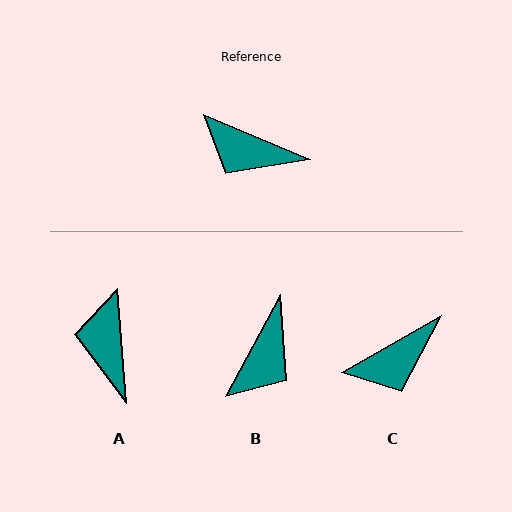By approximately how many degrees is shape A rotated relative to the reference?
Approximately 63 degrees clockwise.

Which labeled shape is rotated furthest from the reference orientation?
B, about 84 degrees away.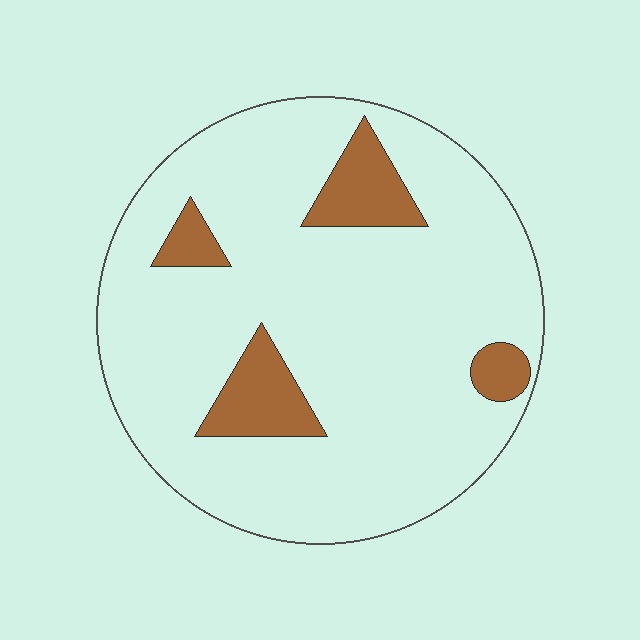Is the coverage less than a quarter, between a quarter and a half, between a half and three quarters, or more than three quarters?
Less than a quarter.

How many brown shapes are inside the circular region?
4.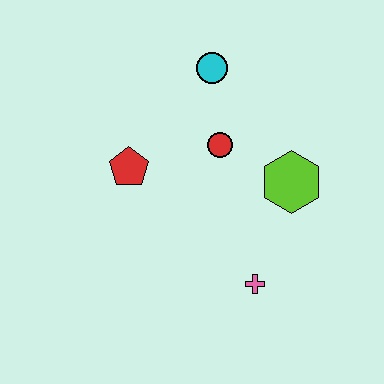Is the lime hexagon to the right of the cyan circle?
Yes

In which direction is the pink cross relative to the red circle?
The pink cross is below the red circle.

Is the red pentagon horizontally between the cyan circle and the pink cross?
No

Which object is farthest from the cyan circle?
The pink cross is farthest from the cyan circle.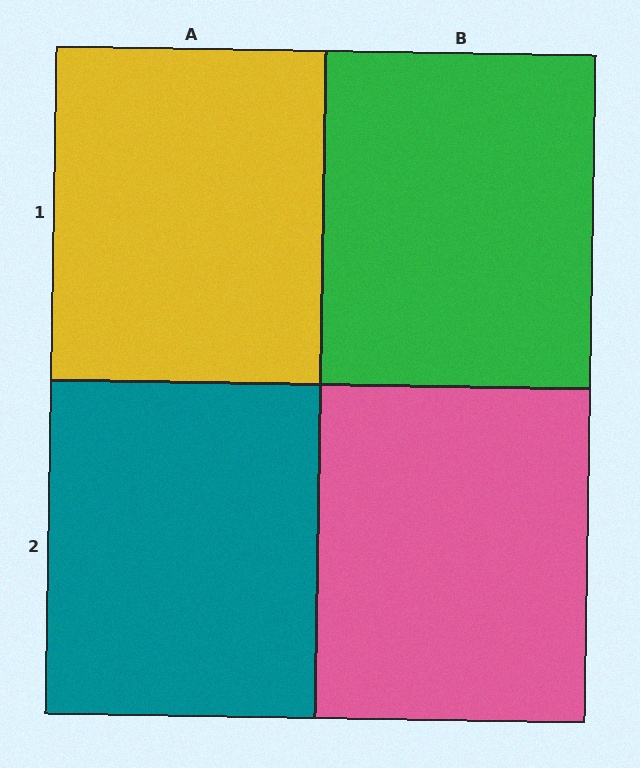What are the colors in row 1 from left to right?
Yellow, green.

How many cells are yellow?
1 cell is yellow.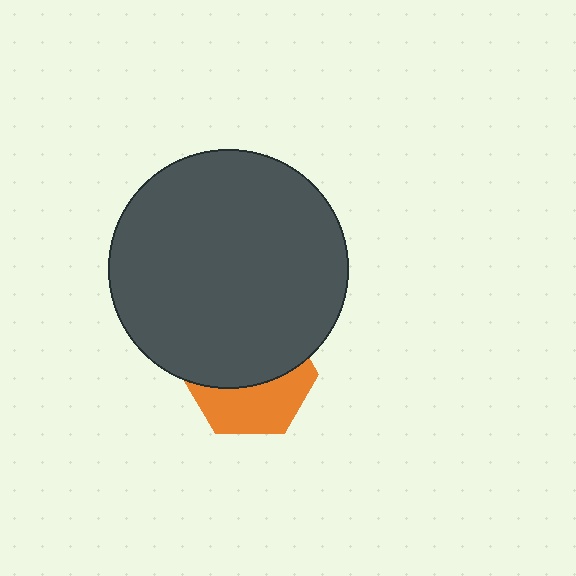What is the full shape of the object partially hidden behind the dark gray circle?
The partially hidden object is an orange hexagon.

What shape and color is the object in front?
The object in front is a dark gray circle.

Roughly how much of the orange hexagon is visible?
A small part of it is visible (roughly 43%).